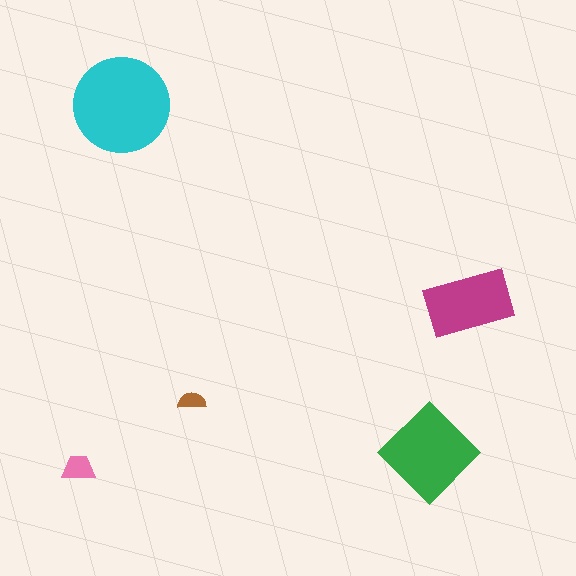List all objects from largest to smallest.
The cyan circle, the green diamond, the magenta rectangle, the pink trapezoid, the brown semicircle.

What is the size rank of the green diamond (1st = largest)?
2nd.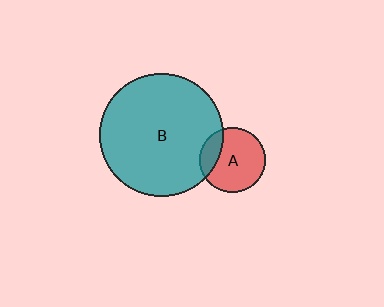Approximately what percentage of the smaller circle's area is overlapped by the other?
Approximately 20%.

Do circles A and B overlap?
Yes.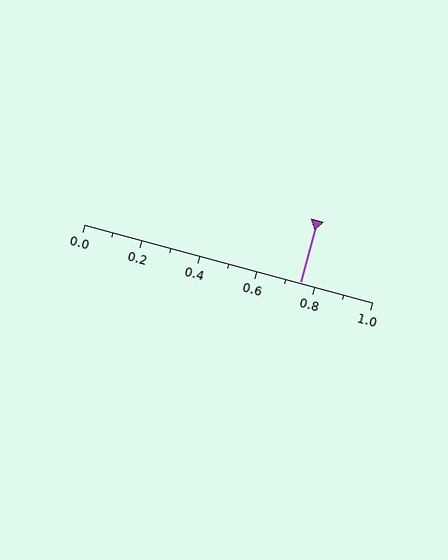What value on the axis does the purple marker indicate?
The marker indicates approximately 0.75.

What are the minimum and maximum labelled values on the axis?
The axis runs from 0.0 to 1.0.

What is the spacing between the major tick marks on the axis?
The major ticks are spaced 0.2 apart.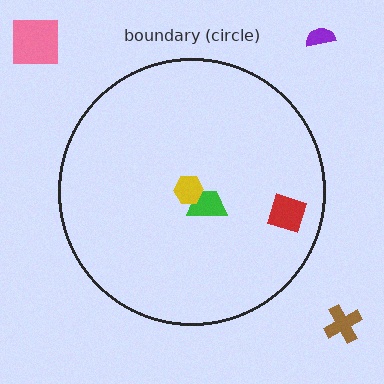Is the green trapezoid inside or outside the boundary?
Inside.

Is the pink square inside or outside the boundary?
Outside.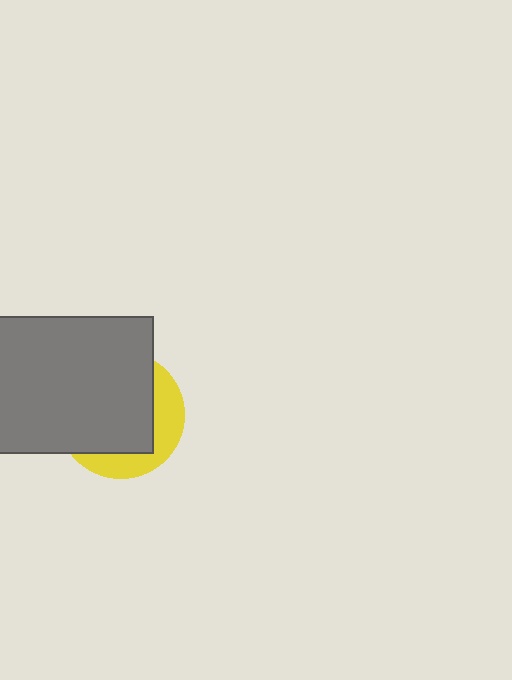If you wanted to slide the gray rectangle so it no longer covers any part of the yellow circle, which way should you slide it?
Slide it toward the upper-left — that is the most direct way to separate the two shapes.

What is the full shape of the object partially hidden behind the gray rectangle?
The partially hidden object is a yellow circle.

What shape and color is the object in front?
The object in front is a gray rectangle.